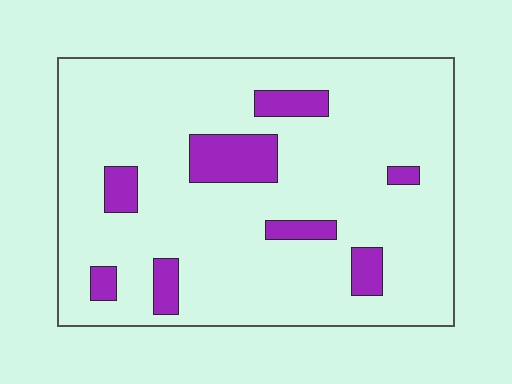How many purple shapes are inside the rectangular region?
8.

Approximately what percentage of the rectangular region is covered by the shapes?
Approximately 15%.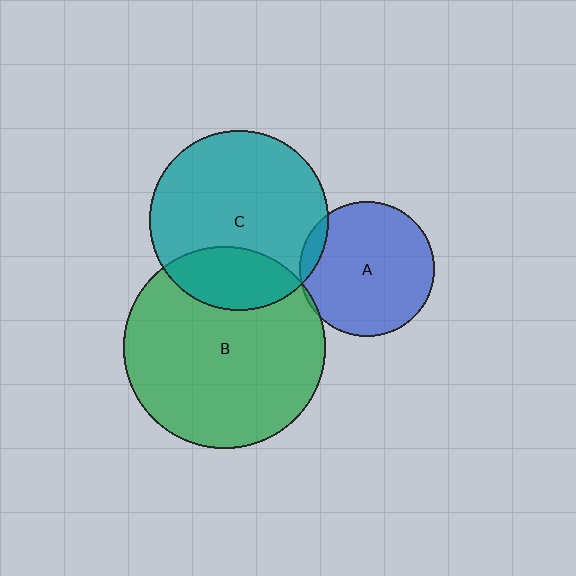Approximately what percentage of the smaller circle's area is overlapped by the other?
Approximately 25%.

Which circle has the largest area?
Circle B (green).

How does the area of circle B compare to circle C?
Approximately 1.3 times.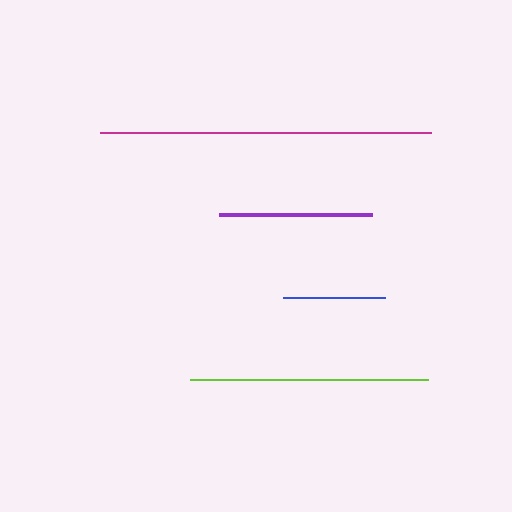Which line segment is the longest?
The magenta line is the longest at approximately 331 pixels.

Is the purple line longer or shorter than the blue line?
The purple line is longer than the blue line.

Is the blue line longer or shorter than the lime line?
The lime line is longer than the blue line.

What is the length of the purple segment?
The purple segment is approximately 152 pixels long.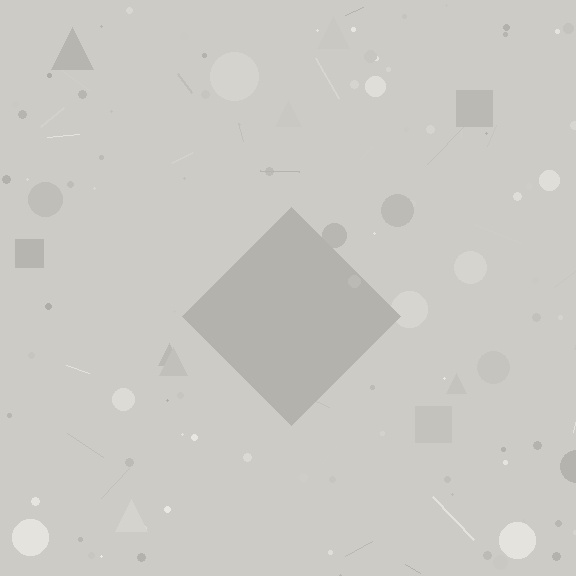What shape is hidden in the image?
A diamond is hidden in the image.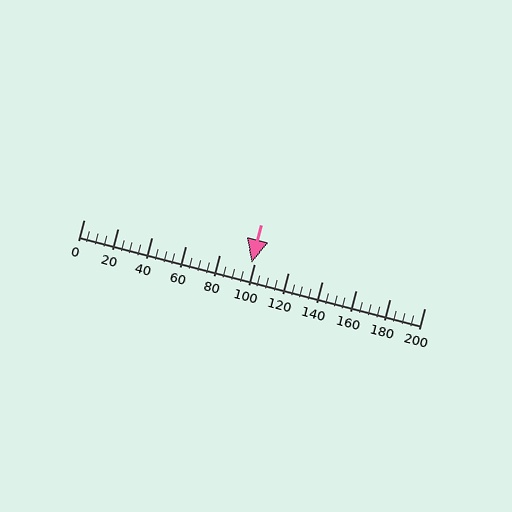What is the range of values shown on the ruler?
The ruler shows values from 0 to 200.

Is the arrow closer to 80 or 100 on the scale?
The arrow is closer to 100.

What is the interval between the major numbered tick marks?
The major tick marks are spaced 20 units apart.